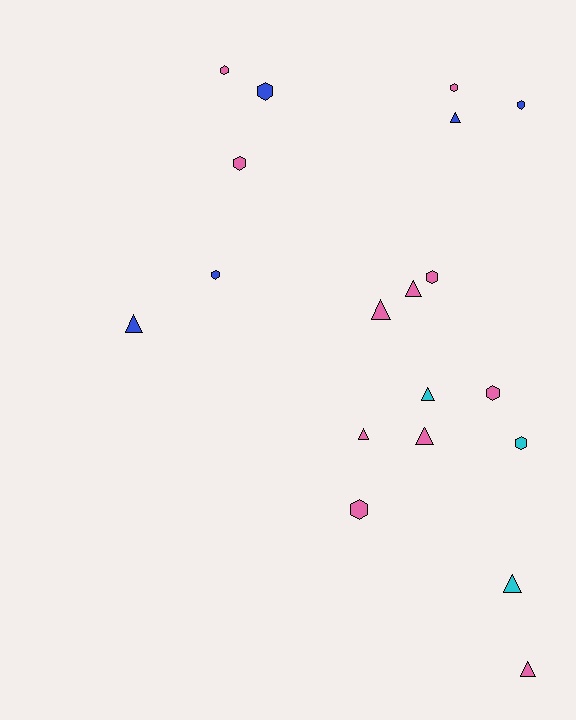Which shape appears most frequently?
Hexagon, with 10 objects.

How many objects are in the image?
There are 19 objects.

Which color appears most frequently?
Pink, with 11 objects.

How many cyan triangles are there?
There are 2 cyan triangles.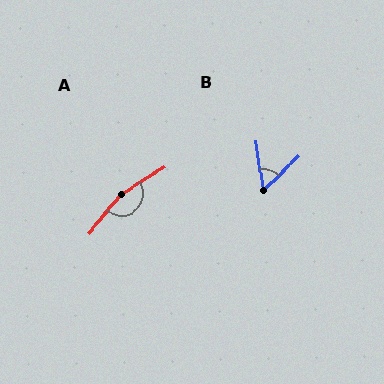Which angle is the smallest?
B, at approximately 55 degrees.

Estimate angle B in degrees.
Approximately 55 degrees.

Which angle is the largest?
A, at approximately 162 degrees.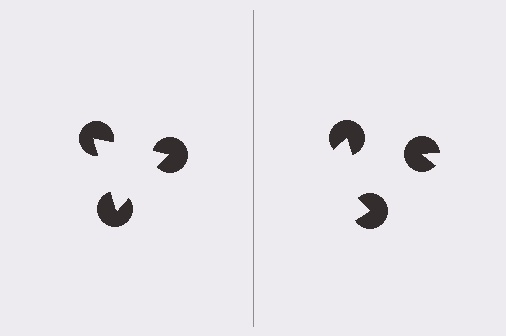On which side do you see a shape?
An illusory triangle appears on the left side. On the right side the wedge cuts are rotated, so no coherent shape forms.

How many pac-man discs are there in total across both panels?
6 — 3 on each side.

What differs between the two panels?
The pac-man discs are positioned identically on both sides; only the wedge orientations differ. On the left they align to a triangle; on the right they are misaligned.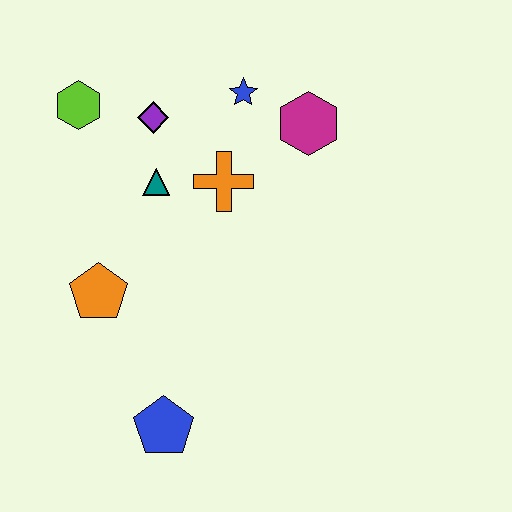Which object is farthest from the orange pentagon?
The magenta hexagon is farthest from the orange pentagon.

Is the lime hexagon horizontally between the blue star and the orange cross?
No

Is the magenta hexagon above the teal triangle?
Yes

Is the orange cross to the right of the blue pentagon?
Yes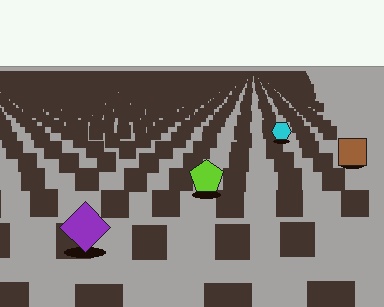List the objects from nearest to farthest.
From nearest to farthest: the purple diamond, the lime pentagon, the brown square, the cyan hexagon.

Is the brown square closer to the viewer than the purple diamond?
No. The purple diamond is closer — you can tell from the texture gradient: the ground texture is coarser near it.